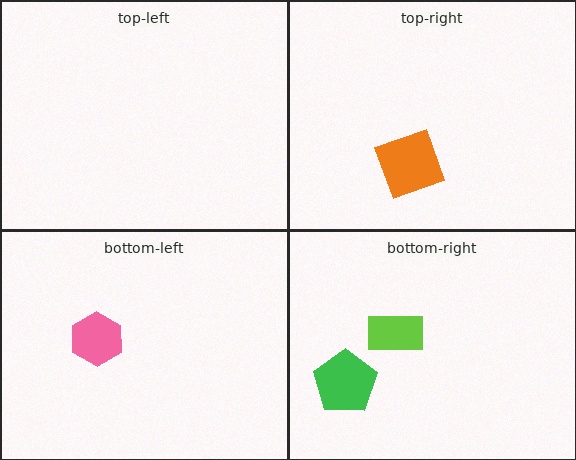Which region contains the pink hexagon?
The bottom-left region.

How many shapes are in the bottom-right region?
2.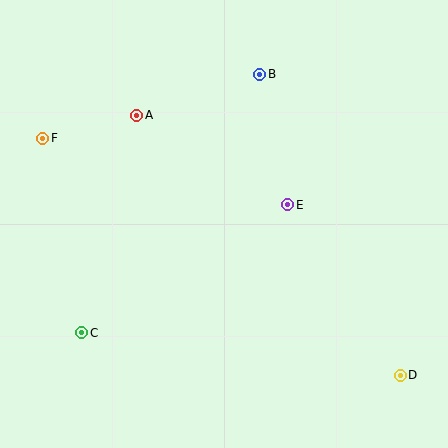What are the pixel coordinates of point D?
Point D is at (400, 375).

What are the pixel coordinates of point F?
Point F is at (43, 138).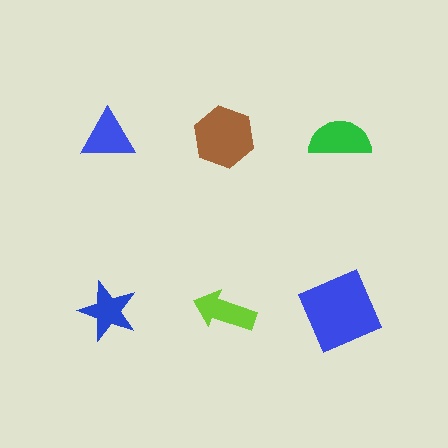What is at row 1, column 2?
A brown hexagon.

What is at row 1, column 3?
A green semicircle.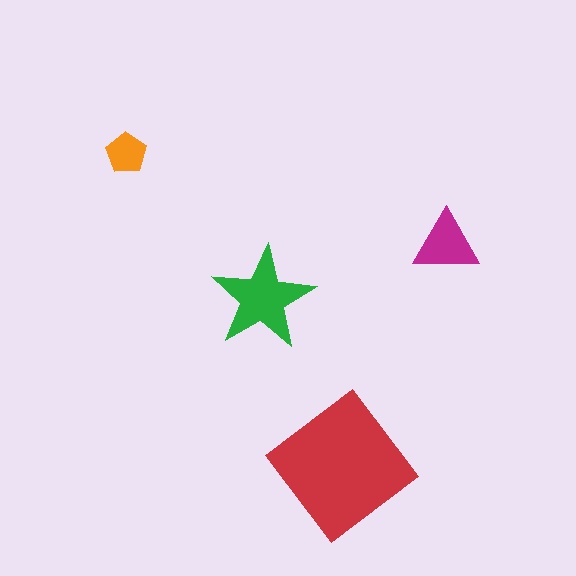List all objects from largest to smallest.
The red diamond, the green star, the magenta triangle, the orange pentagon.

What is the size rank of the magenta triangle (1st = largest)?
3rd.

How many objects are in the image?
There are 4 objects in the image.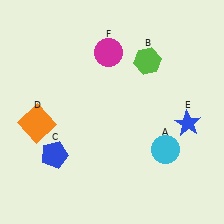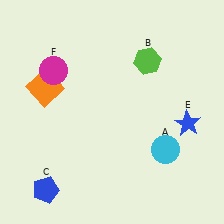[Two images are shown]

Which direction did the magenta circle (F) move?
The magenta circle (F) moved left.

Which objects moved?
The objects that moved are: the blue pentagon (C), the orange square (D), the magenta circle (F).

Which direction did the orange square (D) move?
The orange square (D) moved up.